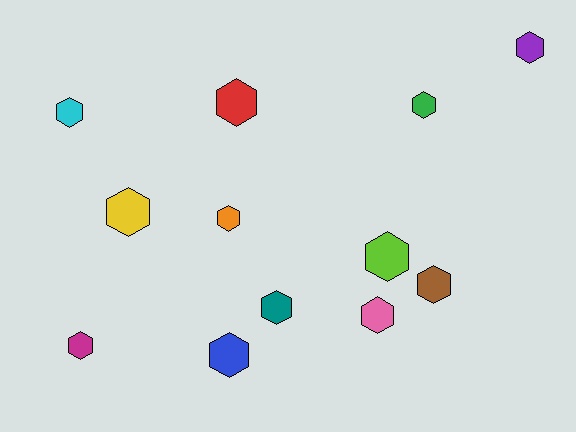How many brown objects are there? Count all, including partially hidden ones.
There is 1 brown object.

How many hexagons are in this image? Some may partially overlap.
There are 12 hexagons.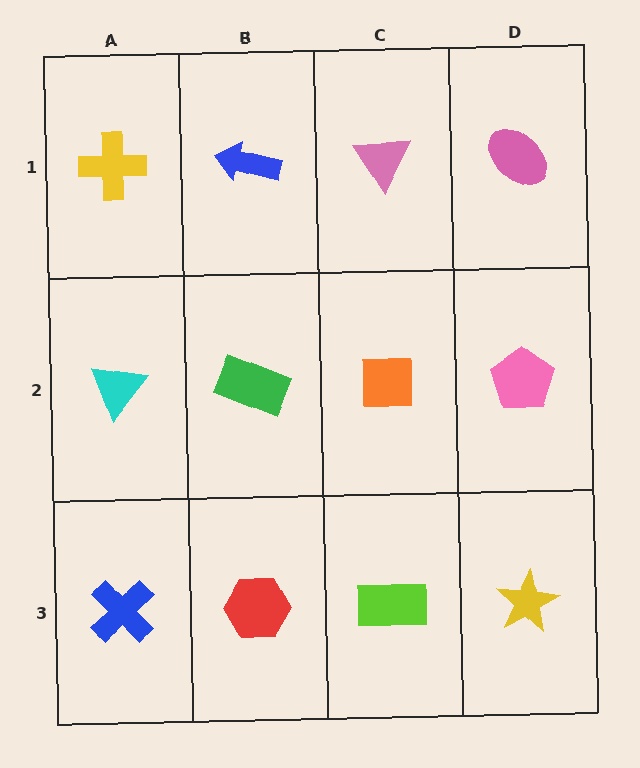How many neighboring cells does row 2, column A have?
3.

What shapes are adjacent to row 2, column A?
A yellow cross (row 1, column A), a blue cross (row 3, column A), a green rectangle (row 2, column B).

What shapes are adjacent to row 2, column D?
A pink ellipse (row 1, column D), a yellow star (row 3, column D), an orange square (row 2, column C).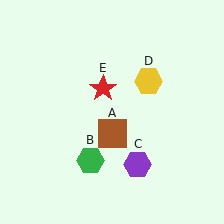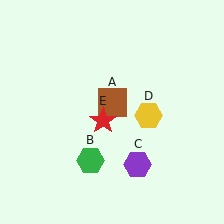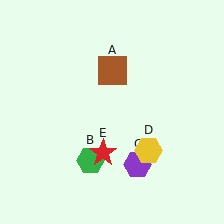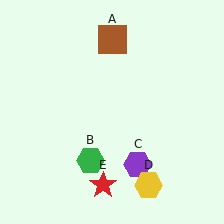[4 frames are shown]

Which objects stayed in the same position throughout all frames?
Green hexagon (object B) and purple hexagon (object C) remained stationary.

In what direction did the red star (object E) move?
The red star (object E) moved down.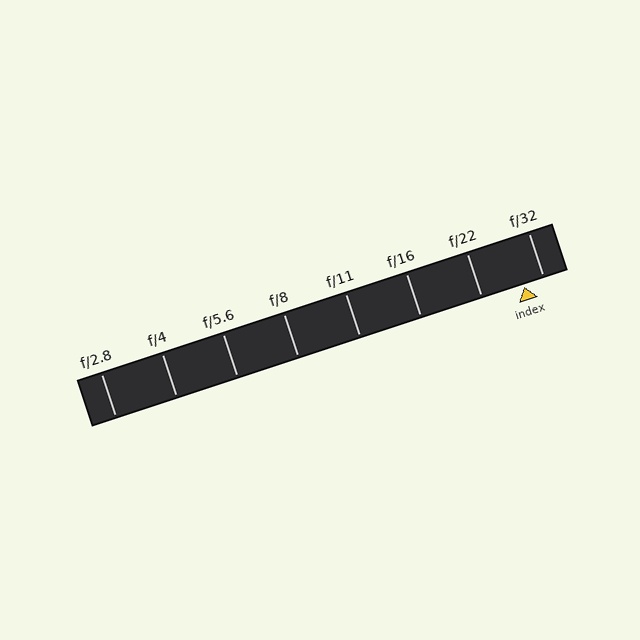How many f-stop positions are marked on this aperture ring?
There are 8 f-stop positions marked.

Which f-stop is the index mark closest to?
The index mark is closest to f/32.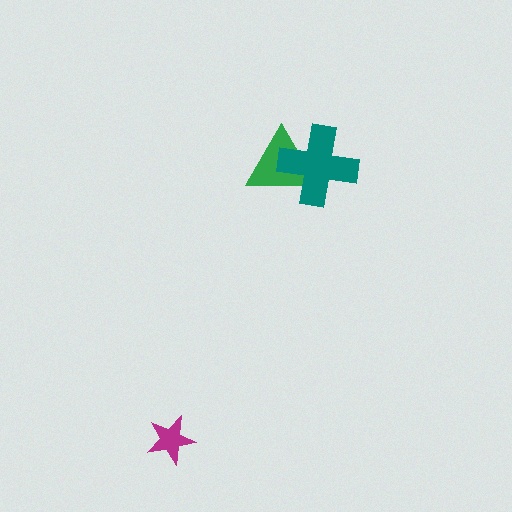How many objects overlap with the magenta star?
0 objects overlap with the magenta star.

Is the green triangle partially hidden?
Yes, it is partially covered by another shape.